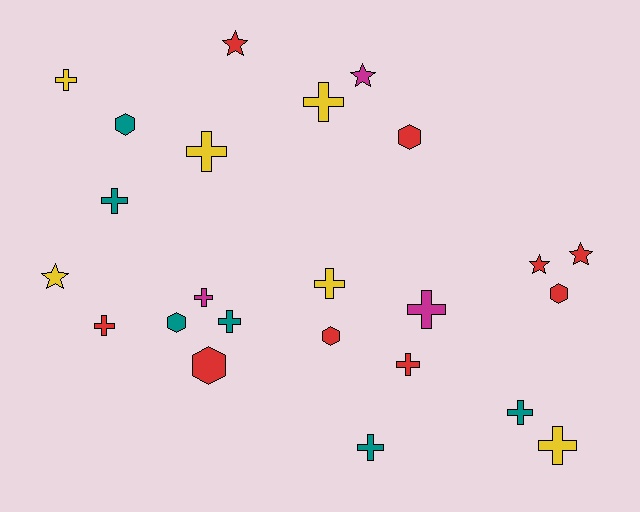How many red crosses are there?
There are 2 red crosses.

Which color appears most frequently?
Red, with 9 objects.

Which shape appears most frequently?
Cross, with 13 objects.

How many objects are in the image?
There are 24 objects.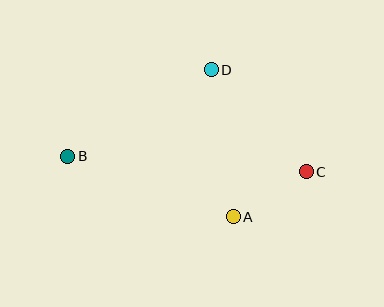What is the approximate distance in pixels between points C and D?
The distance between C and D is approximately 139 pixels.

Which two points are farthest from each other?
Points B and C are farthest from each other.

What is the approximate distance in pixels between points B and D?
The distance between B and D is approximately 168 pixels.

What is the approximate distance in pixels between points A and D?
The distance between A and D is approximately 149 pixels.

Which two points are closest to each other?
Points A and C are closest to each other.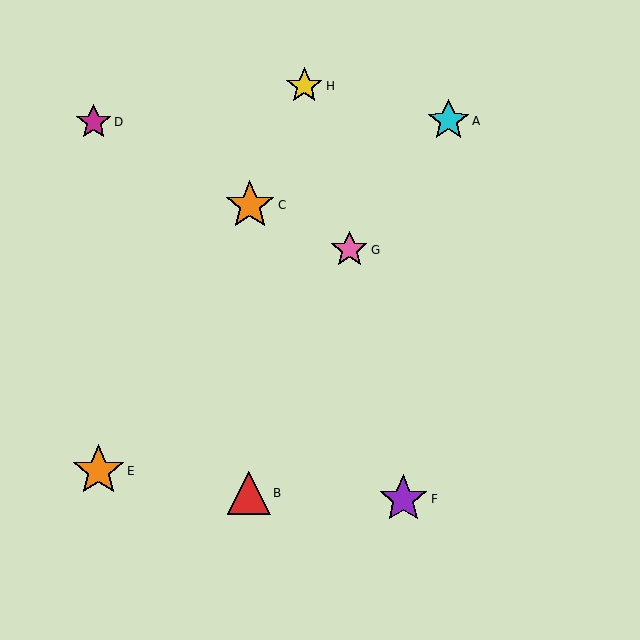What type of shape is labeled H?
Shape H is a yellow star.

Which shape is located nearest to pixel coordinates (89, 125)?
The magenta star (labeled D) at (94, 122) is nearest to that location.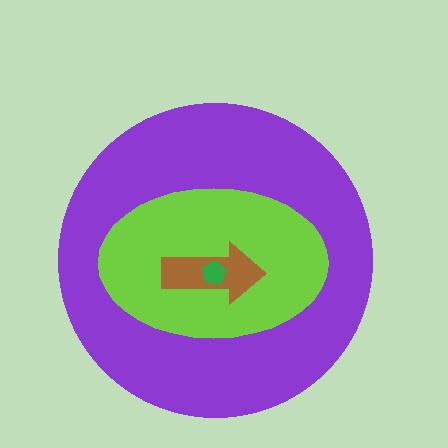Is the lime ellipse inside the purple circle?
Yes.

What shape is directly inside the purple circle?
The lime ellipse.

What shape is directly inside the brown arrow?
The green pentagon.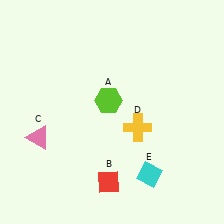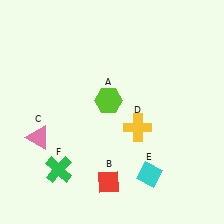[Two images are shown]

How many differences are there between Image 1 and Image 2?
There is 1 difference between the two images.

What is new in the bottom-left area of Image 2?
A green cross (F) was added in the bottom-left area of Image 2.